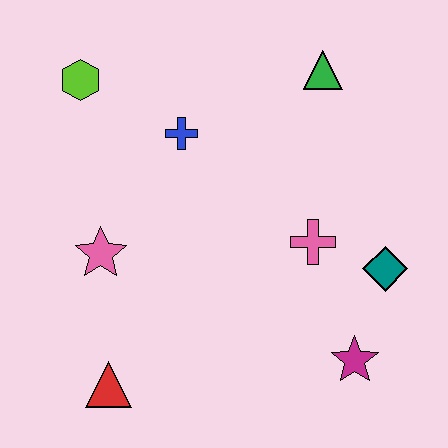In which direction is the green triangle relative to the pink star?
The green triangle is to the right of the pink star.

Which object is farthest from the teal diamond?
The lime hexagon is farthest from the teal diamond.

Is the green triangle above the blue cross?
Yes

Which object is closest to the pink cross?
The teal diamond is closest to the pink cross.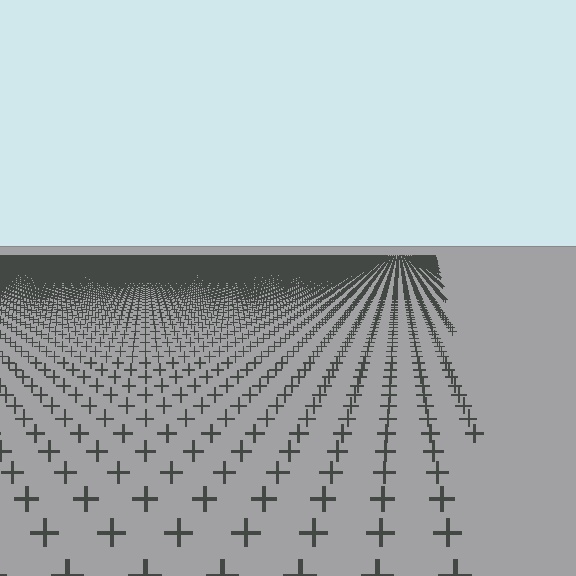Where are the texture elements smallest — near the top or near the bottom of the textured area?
Near the top.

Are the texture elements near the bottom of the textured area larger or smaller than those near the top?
Larger. Near the bottom, elements are closer to the viewer and appear at a bigger on-screen size.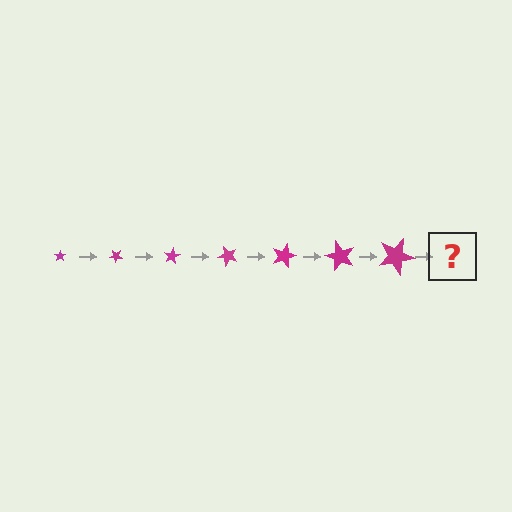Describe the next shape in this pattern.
It should be a star, larger than the previous one and rotated 280 degrees from the start.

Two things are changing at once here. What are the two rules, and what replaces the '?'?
The two rules are that the star grows larger each step and it rotates 40 degrees each step. The '?' should be a star, larger than the previous one and rotated 280 degrees from the start.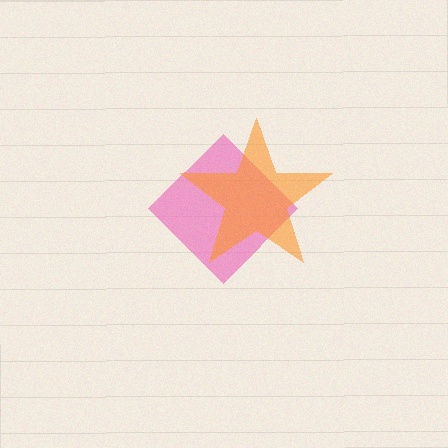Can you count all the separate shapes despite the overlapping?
Yes, there are 2 separate shapes.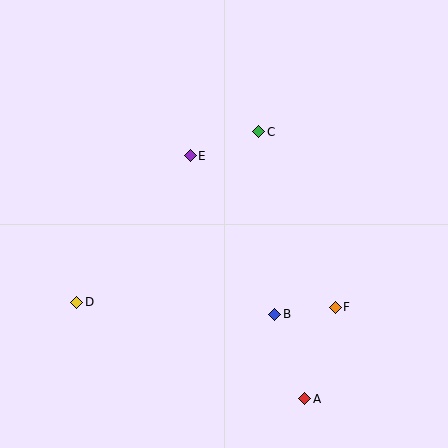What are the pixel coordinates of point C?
Point C is at (259, 132).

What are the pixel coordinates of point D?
Point D is at (77, 302).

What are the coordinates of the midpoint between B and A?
The midpoint between B and A is at (290, 356).